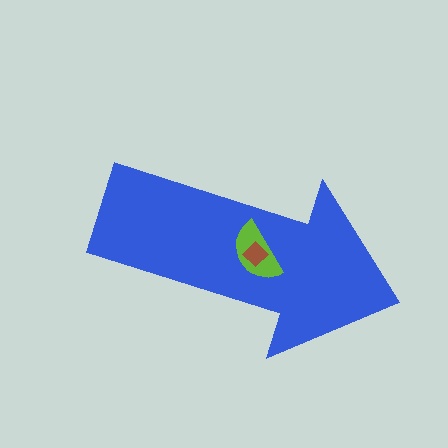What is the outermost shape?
The blue arrow.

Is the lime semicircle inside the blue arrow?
Yes.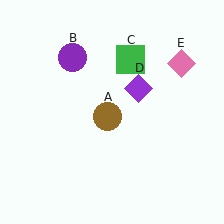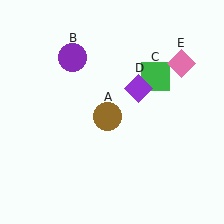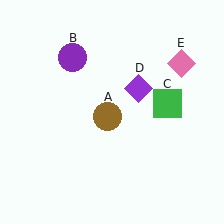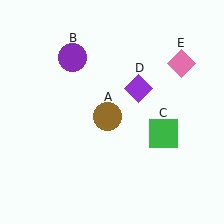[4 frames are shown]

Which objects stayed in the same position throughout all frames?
Brown circle (object A) and purple circle (object B) and purple diamond (object D) and pink diamond (object E) remained stationary.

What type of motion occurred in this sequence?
The green square (object C) rotated clockwise around the center of the scene.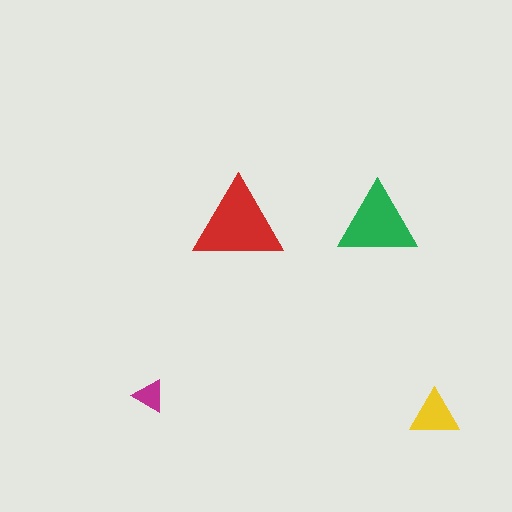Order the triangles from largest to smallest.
the red one, the green one, the yellow one, the magenta one.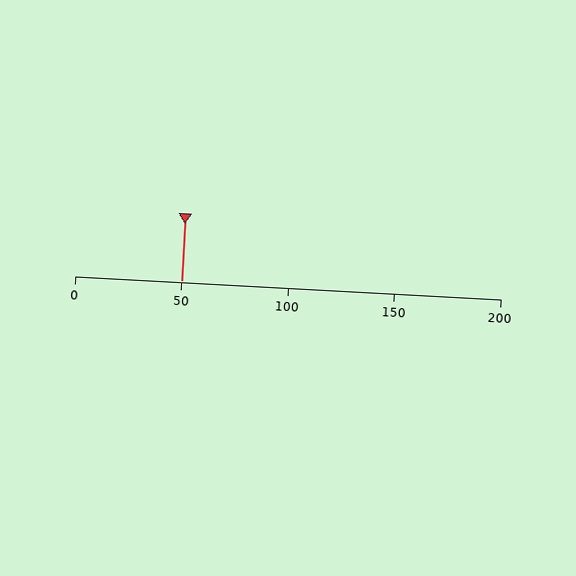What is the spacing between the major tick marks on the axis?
The major ticks are spaced 50 apart.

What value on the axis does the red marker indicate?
The marker indicates approximately 50.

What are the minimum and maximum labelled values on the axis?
The axis runs from 0 to 200.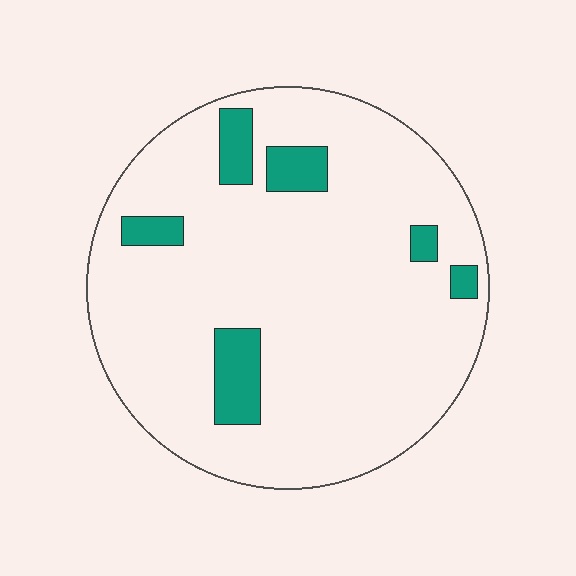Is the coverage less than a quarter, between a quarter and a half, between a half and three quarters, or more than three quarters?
Less than a quarter.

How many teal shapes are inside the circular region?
6.